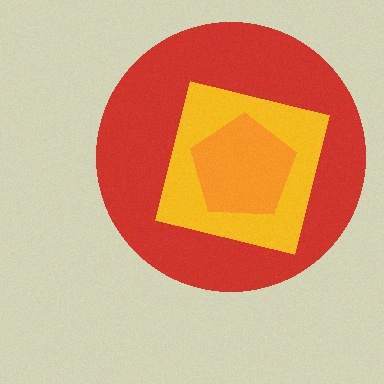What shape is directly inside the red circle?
The yellow square.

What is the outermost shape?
The red circle.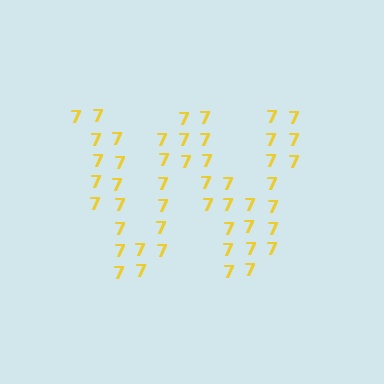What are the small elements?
The small elements are digit 7's.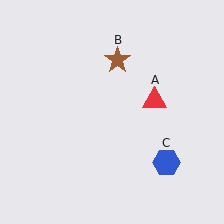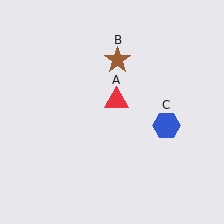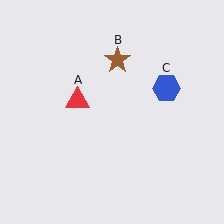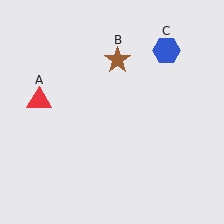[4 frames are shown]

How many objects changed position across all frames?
2 objects changed position: red triangle (object A), blue hexagon (object C).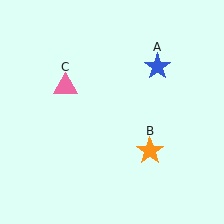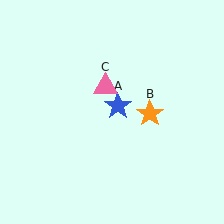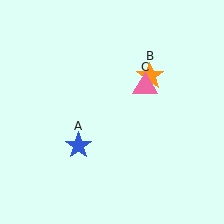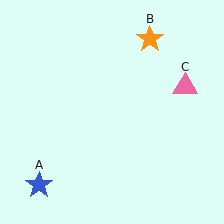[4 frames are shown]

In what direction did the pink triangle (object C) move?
The pink triangle (object C) moved right.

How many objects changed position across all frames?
3 objects changed position: blue star (object A), orange star (object B), pink triangle (object C).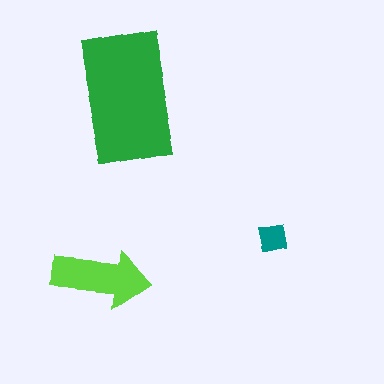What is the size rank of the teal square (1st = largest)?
3rd.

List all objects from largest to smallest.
The green rectangle, the lime arrow, the teal square.